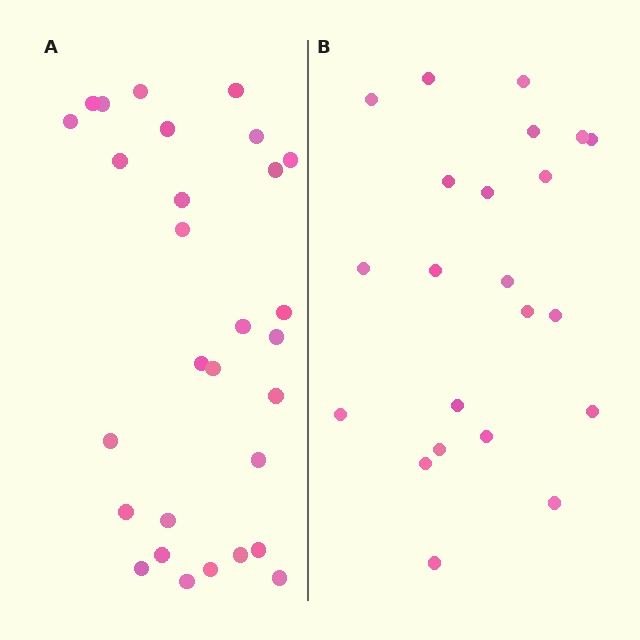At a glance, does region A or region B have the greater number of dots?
Region A (the left region) has more dots.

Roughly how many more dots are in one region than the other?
Region A has roughly 8 or so more dots than region B.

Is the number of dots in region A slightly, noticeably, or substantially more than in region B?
Region A has noticeably more, but not dramatically so. The ratio is roughly 1.3 to 1.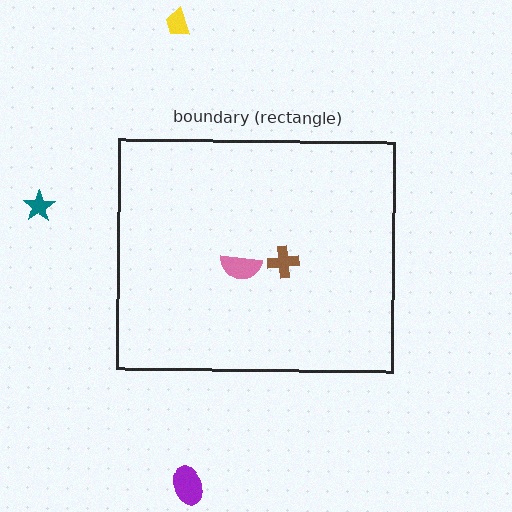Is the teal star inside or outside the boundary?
Outside.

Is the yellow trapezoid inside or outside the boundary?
Outside.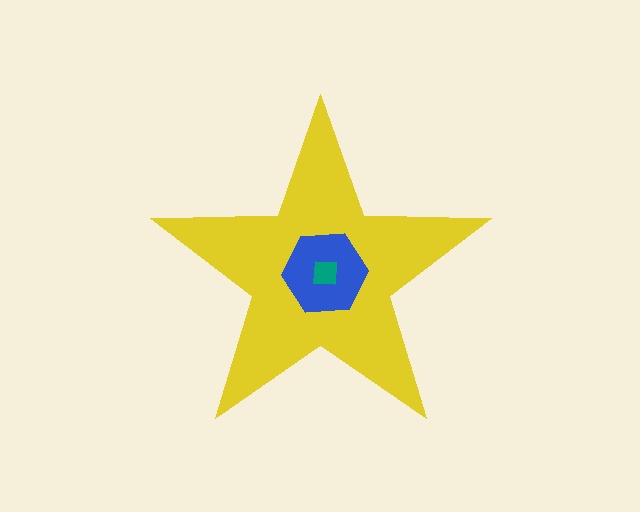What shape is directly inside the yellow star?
The blue hexagon.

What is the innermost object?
The teal square.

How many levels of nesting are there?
3.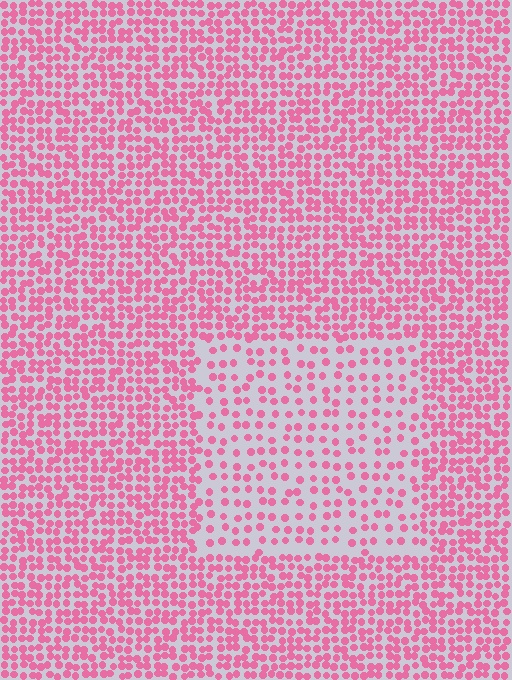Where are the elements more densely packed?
The elements are more densely packed outside the rectangle boundary.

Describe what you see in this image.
The image contains small pink elements arranged at two different densities. A rectangle-shaped region is visible where the elements are less densely packed than the surrounding area.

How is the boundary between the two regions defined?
The boundary is defined by a change in element density (approximately 2.0x ratio). All elements are the same color, size, and shape.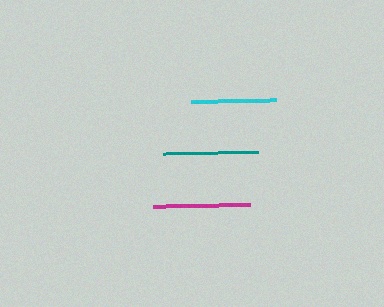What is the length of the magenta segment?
The magenta segment is approximately 97 pixels long.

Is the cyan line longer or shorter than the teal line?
The teal line is longer than the cyan line.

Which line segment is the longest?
The magenta line is the longest at approximately 97 pixels.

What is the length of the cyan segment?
The cyan segment is approximately 86 pixels long.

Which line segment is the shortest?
The cyan line is the shortest at approximately 86 pixels.